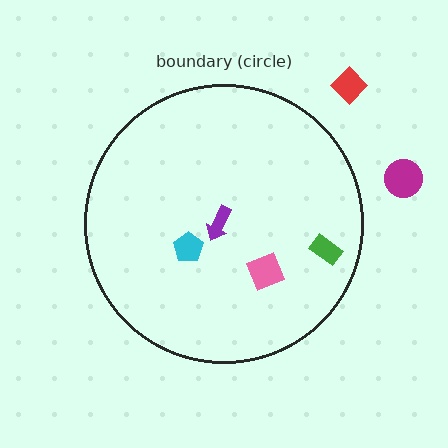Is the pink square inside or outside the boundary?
Inside.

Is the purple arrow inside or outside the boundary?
Inside.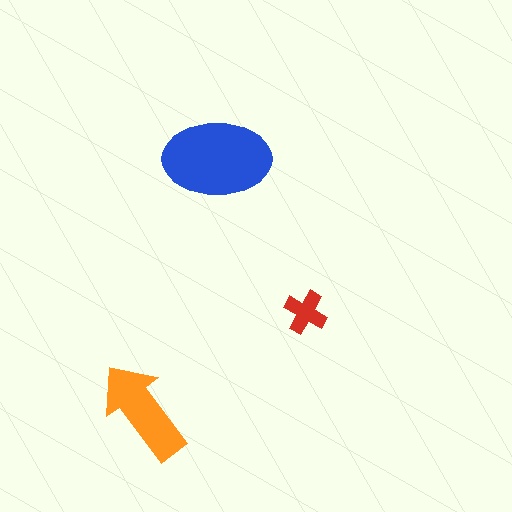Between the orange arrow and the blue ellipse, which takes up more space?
The blue ellipse.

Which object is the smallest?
The red cross.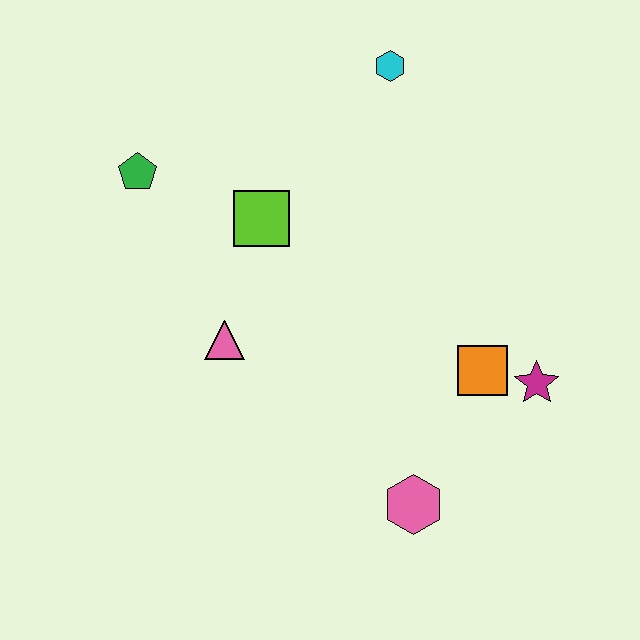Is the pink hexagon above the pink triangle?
No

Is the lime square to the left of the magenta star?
Yes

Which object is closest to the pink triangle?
The lime square is closest to the pink triangle.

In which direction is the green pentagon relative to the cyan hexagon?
The green pentagon is to the left of the cyan hexagon.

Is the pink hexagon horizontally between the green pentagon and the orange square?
Yes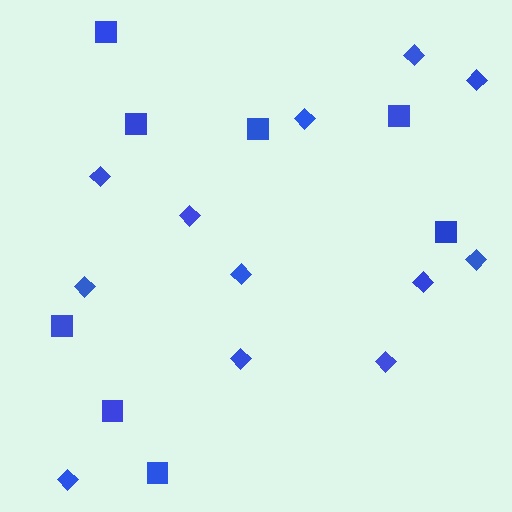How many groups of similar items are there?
There are 2 groups: one group of diamonds (12) and one group of squares (8).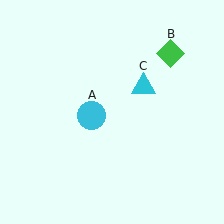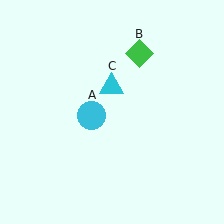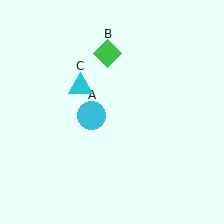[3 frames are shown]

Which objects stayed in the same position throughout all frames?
Cyan circle (object A) remained stationary.